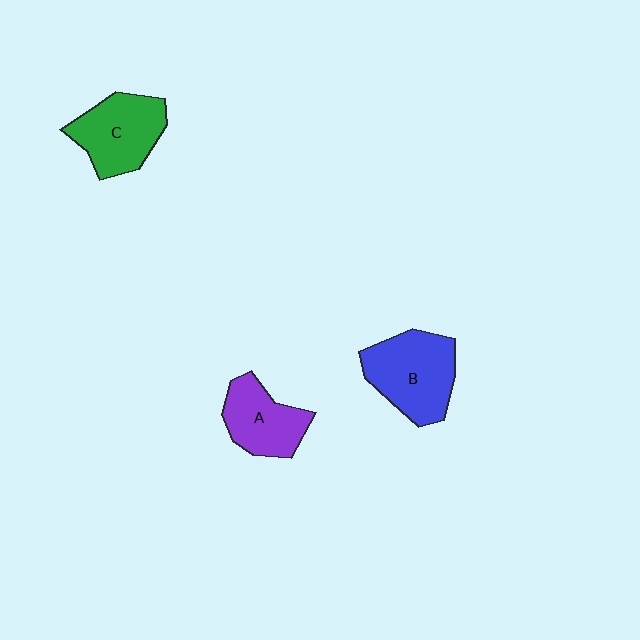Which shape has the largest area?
Shape B (blue).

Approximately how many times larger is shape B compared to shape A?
Approximately 1.3 times.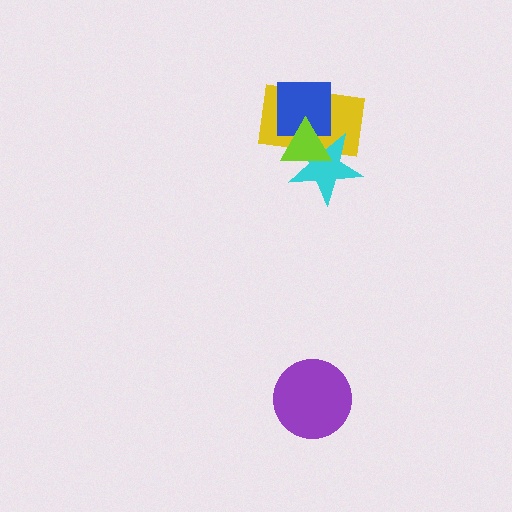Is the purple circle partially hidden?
No, no other shape covers it.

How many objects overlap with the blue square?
2 objects overlap with the blue square.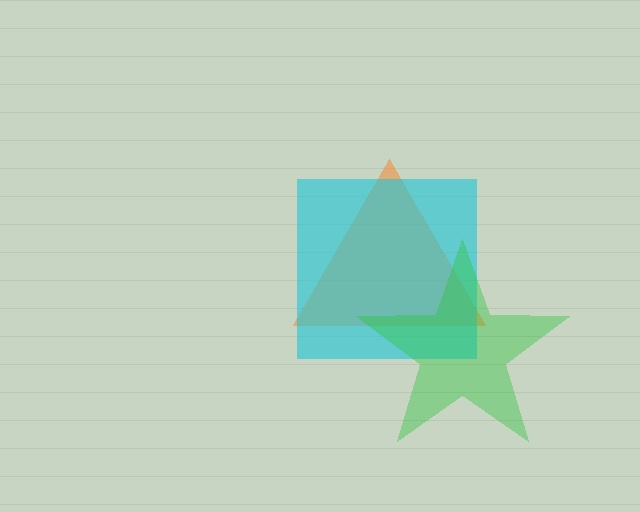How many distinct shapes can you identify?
There are 3 distinct shapes: an orange triangle, a cyan square, a green star.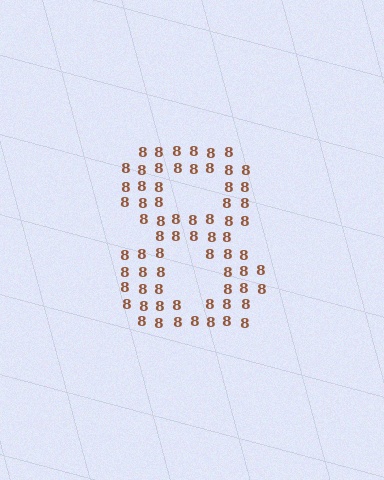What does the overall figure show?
The overall figure shows the digit 8.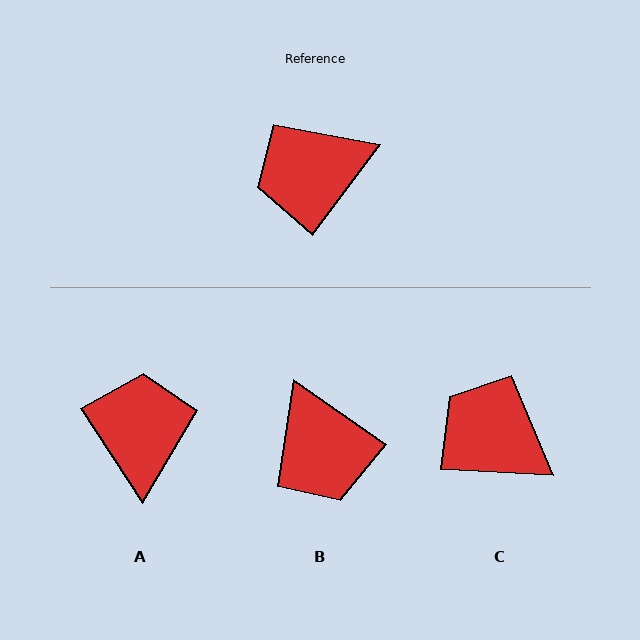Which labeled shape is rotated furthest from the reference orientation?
A, about 110 degrees away.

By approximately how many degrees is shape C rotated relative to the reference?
Approximately 56 degrees clockwise.